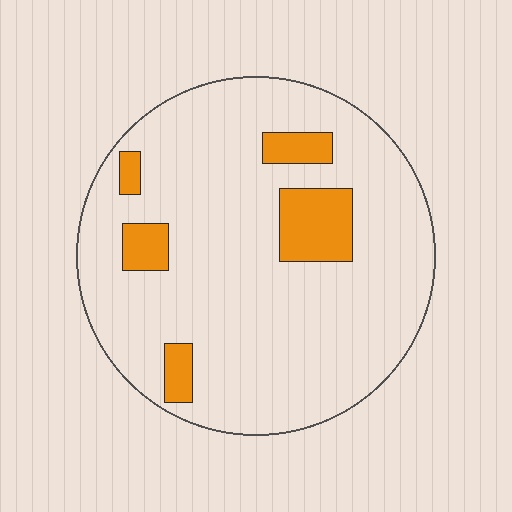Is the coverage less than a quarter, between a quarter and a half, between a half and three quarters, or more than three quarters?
Less than a quarter.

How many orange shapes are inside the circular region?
5.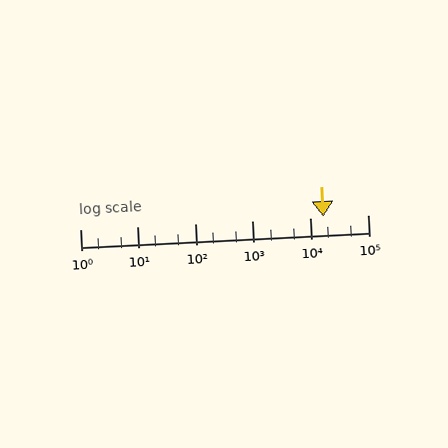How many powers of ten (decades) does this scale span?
The scale spans 5 decades, from 1 to 100000.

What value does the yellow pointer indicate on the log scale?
The pointer indicates approximately 17000.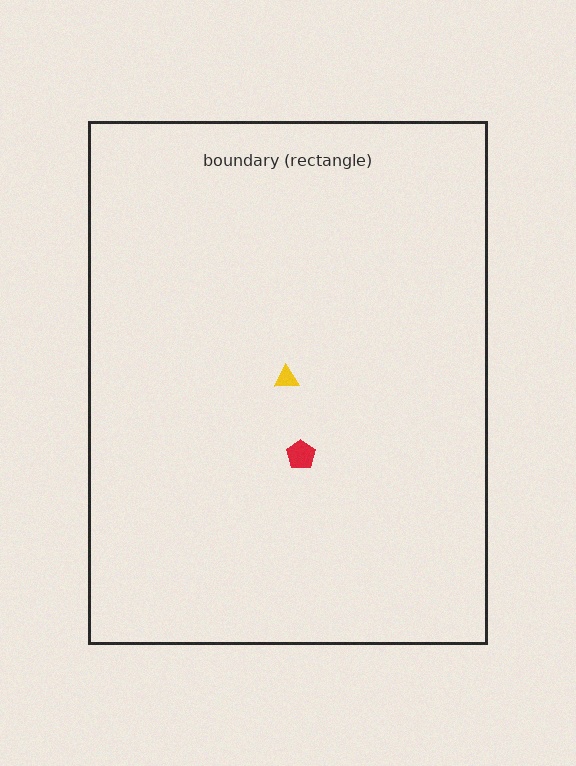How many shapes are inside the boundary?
2 inside, 0 outside.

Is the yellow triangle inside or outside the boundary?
Inside.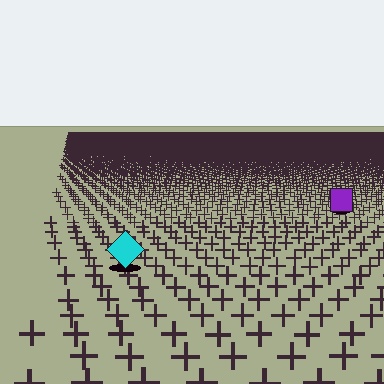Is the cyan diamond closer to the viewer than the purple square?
Yes. The cyan diamond is closer — you can tell from the texture gradient: the ground texture is coarser near it.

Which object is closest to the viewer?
The cyan diamond is closest. The texture marks near it are larger and more spread out.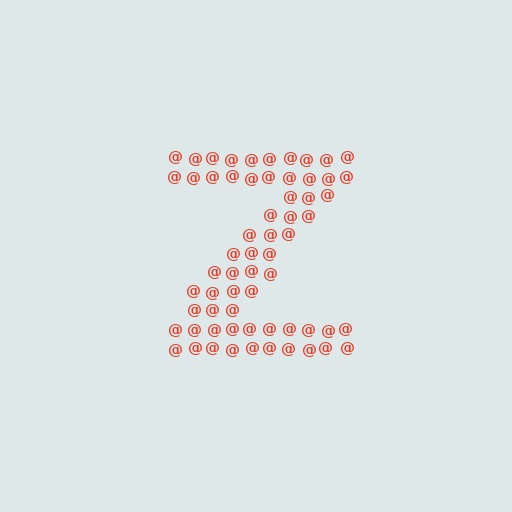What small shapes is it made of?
It is made of small at signs.